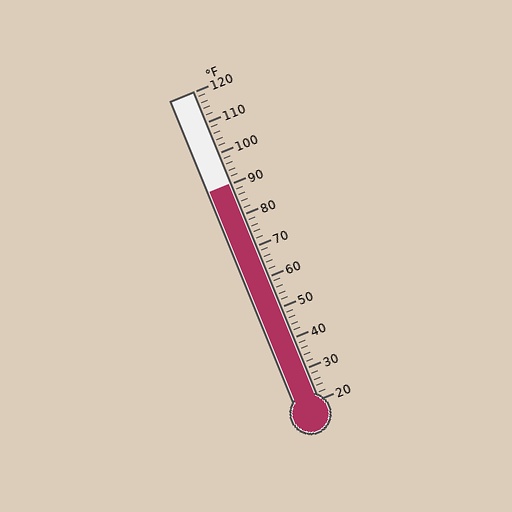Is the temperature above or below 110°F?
The temperature is below 110°F.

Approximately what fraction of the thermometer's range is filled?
The thermometer is filled to approximately 70% of its range.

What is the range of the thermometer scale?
The thermometer scale ranges from 20°F to 120°F.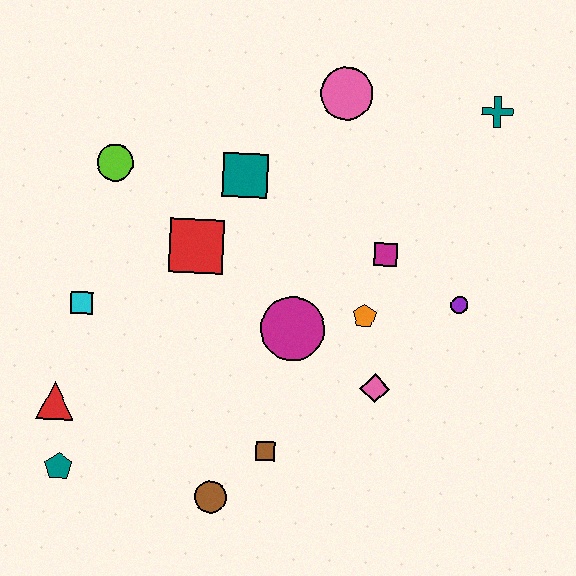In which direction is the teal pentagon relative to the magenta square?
The teal pentagon is to the left of the magenta square.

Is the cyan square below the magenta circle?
No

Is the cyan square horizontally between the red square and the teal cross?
No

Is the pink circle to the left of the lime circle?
No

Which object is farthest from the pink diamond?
The lime circle is farthest from the pink diamond.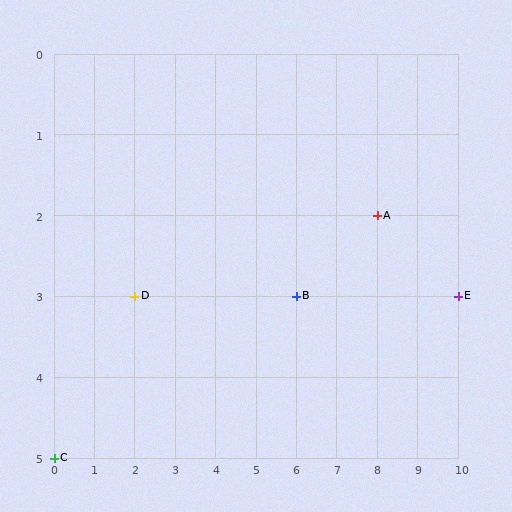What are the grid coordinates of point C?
Point C is at grid coordinates (0, 5).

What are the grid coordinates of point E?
Point E is at grid coordinates (10, 3).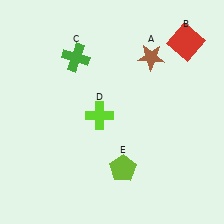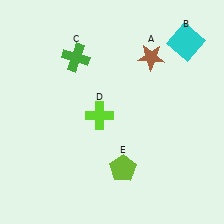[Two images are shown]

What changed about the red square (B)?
In Image 1, B is red. In Image 2, it changed to cyan.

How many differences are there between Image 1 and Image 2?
There is 1 difference between the two images.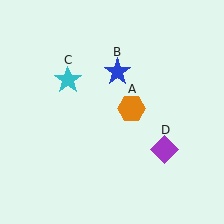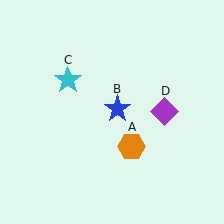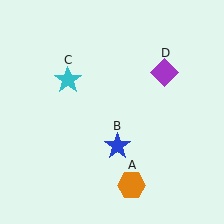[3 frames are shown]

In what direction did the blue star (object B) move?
The blue star (object B) moved down.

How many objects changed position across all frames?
3 objects changed position: orange hexagon (object A), blue star (object B), purple diamond (object D).